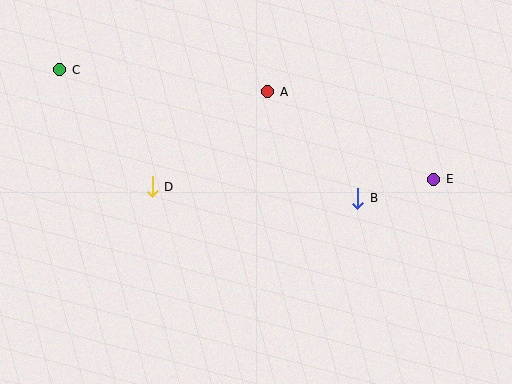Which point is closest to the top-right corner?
Point E is closest to the top-right corner.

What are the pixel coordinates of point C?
Point C is at (60, 70).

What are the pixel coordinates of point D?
Point D is at (152, 187).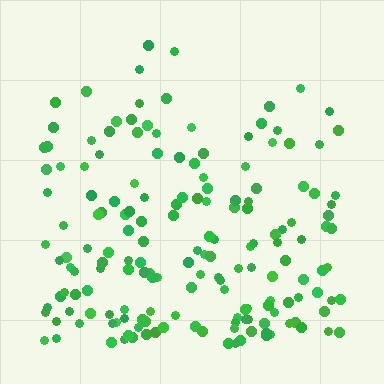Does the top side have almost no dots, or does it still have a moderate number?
Still a moderate number, just noticeably fewer than the bottom.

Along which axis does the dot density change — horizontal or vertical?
Vertical.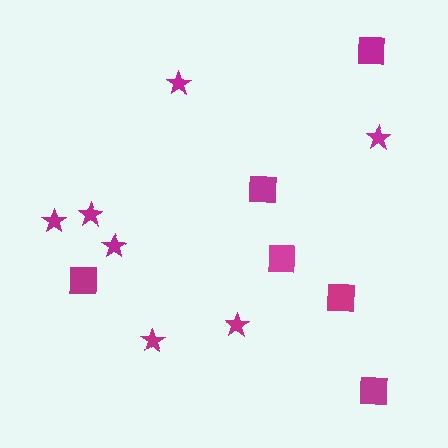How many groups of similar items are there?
There are 2 groups: one group of stars (7) and one group of squares (6).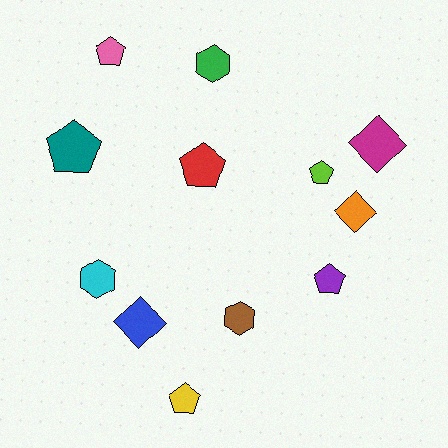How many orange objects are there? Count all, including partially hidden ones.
There is 1 orange object.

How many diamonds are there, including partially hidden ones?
There are 3 diamonds.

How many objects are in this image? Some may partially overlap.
There are 12 objects.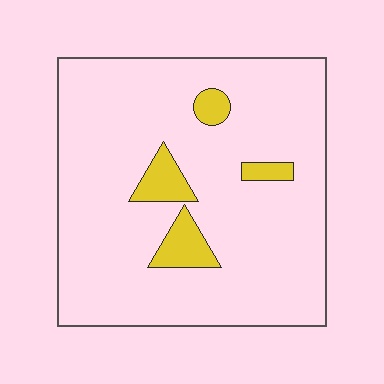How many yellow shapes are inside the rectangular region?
4.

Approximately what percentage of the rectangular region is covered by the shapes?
Approximately 10%.